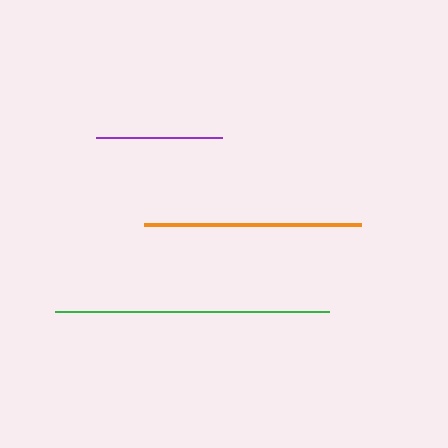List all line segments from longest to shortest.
From longest to shortest: green, orange, purple.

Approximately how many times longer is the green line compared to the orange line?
The green line is approximately 1.3 times the length of the orange line.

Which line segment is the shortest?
The purple line is the shortest at approximately 125 pixels.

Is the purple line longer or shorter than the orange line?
The orange line is longer than the purple line.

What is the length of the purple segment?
The purple segment is approximately 125 pixels long.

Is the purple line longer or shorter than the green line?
The green line is longer than the purple line.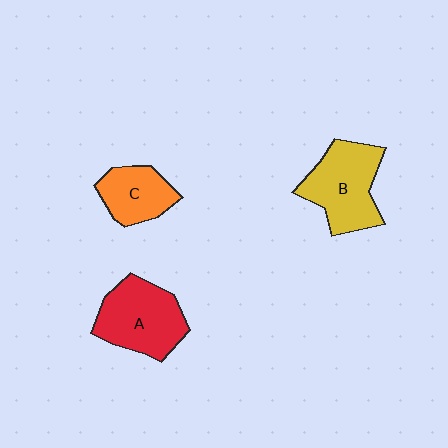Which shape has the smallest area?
Shape C (orange).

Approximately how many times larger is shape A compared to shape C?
Approximately 1.5 times.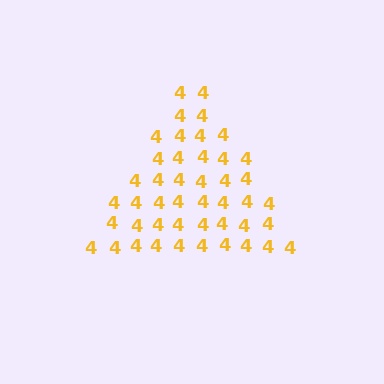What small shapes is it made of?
It is made of small digit 4's.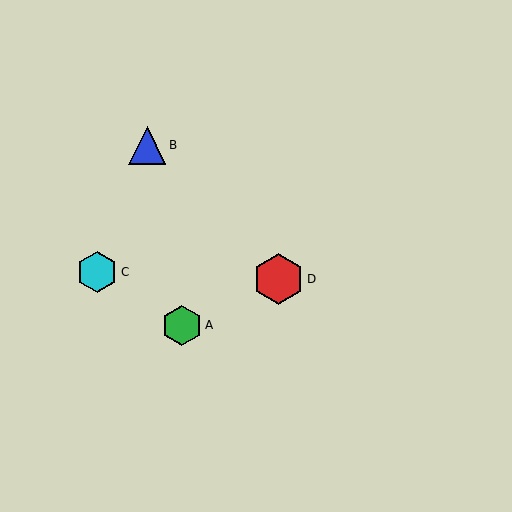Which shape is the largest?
The red hexagon (labeled D) is the largest.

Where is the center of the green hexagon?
The center of the green hexagon is at (182, 325).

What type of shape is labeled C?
Shape C is a cyan hexagon.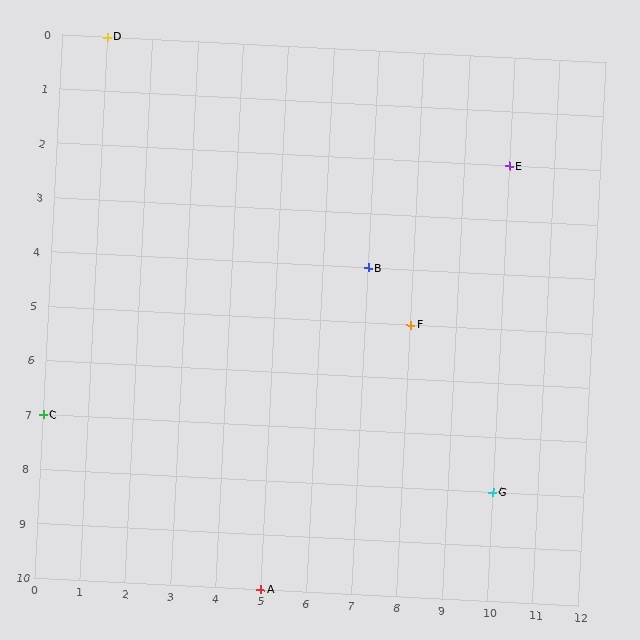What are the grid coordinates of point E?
Point E is at grid coordinates (10, 2).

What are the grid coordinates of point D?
Point D is at grid coordinates (1, 0).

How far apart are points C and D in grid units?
Points C and D are 1 column and 7 rows apart (about 7.1 grid units diagonally).